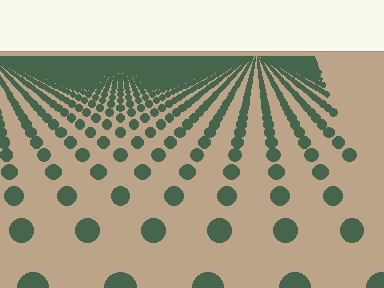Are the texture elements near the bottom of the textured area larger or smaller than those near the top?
Larger. Near the bottom, elements are closer to the viewer and appear at a bigger on-screen size.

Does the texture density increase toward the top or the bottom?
Density increases toward the top.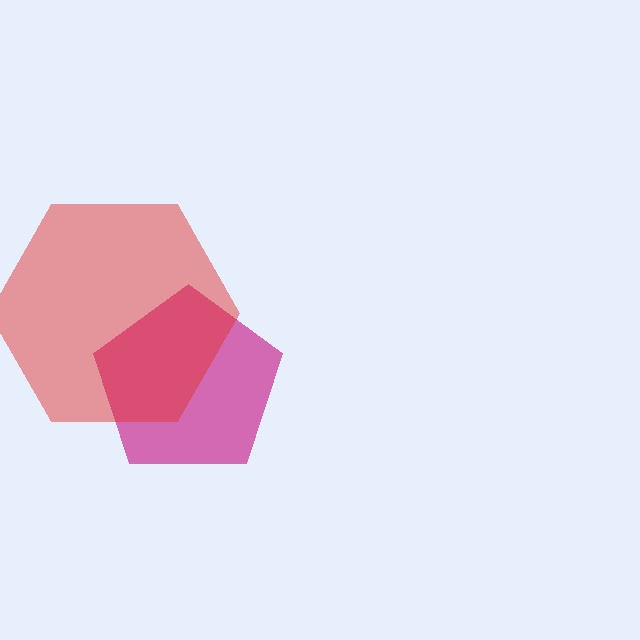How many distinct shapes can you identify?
There are 2 distinct shapes: a magenta pentagon, a red hexagon.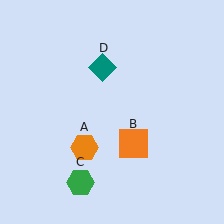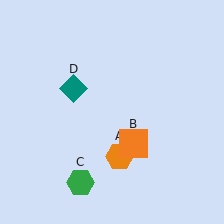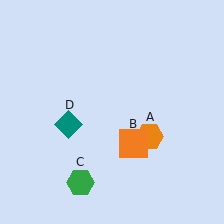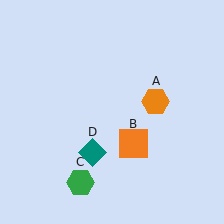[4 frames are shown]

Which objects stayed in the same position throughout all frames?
Orange square (object B) and green hexagon (object C) remained stationary.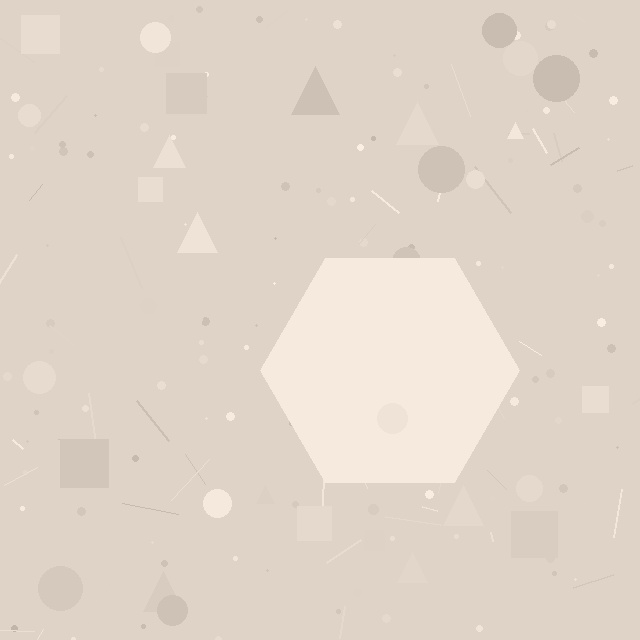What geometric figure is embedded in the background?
A hexagon is embedded in the background.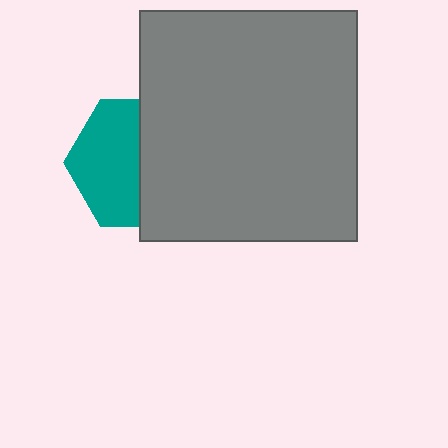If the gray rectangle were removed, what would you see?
You would see the complete teal hexagon.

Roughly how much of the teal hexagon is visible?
About half of it is visible (roughly 52%).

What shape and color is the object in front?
The object in front is a gray rectangle.